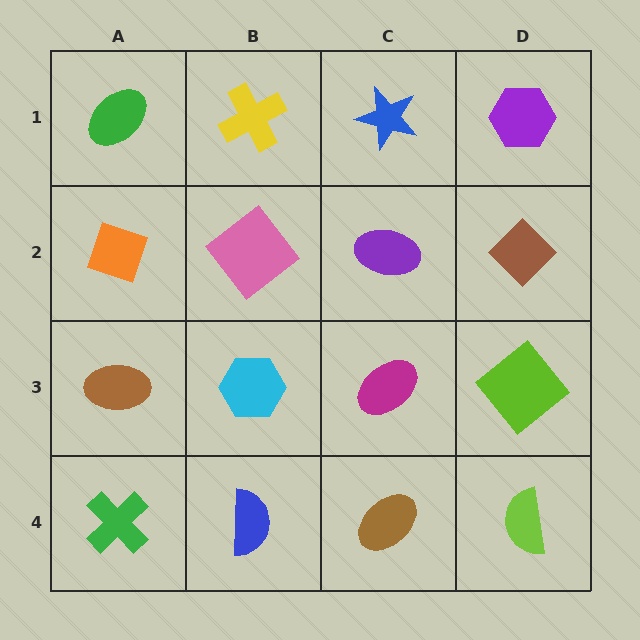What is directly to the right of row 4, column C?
A lime semicircle.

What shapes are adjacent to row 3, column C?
A purple ellipse (row 2, column C), a brown ellipse (row 4, column C), a cyan hexagon (row 3, column B), a lime diamond (row 3, column D).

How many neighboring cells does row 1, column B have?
3.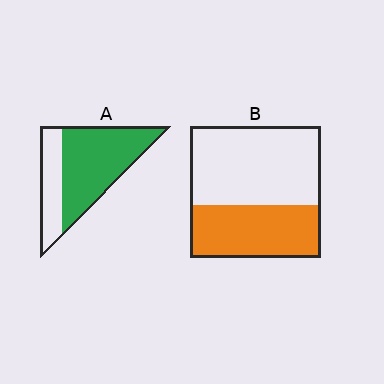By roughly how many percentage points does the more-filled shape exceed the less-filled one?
By roughly 30 percentage points (A over B).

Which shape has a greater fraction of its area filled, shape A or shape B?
Shape A.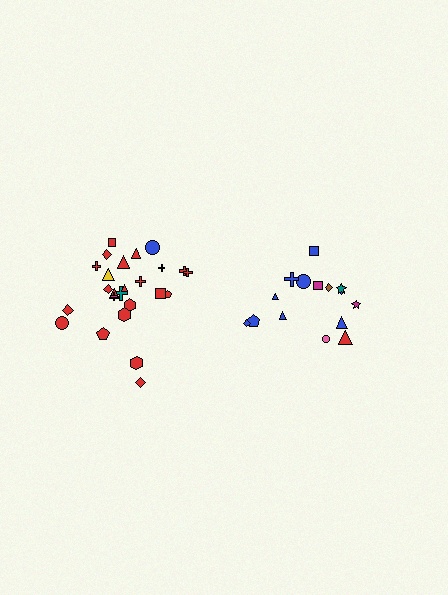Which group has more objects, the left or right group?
The left group.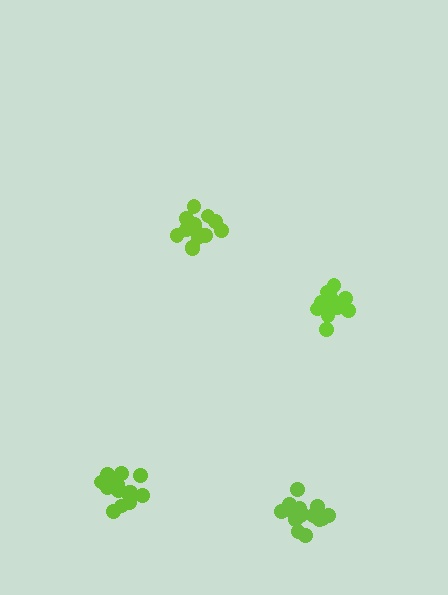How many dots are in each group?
Group 1: 16 dots, Group 2: 17 dots, Group 3: 14 dots, Group 4: 17 dots (64 total).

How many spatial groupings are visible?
There are 4 spatial groupings.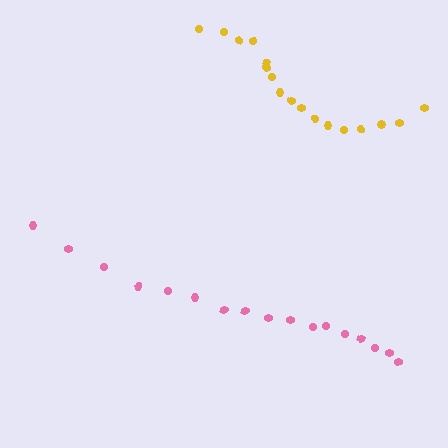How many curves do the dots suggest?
There are 2 distinct paths.